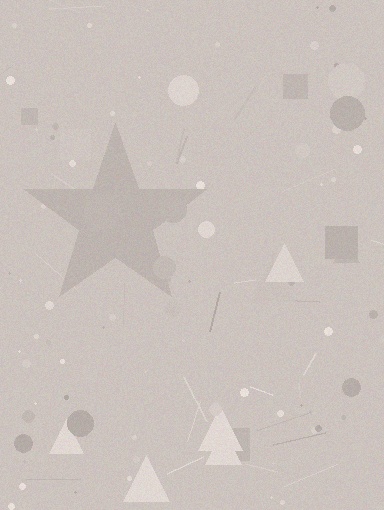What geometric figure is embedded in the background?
A star is embedded in the background.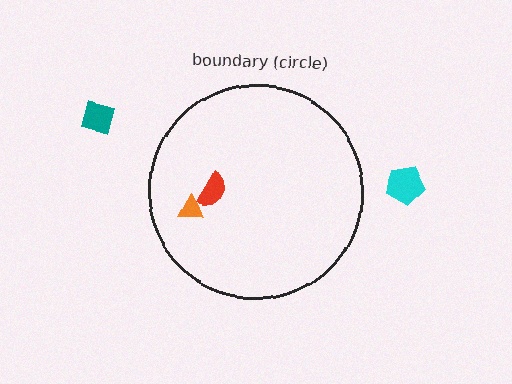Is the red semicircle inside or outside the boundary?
Inside.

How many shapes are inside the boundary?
2 inside, 2 outside.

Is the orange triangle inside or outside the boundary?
Inside.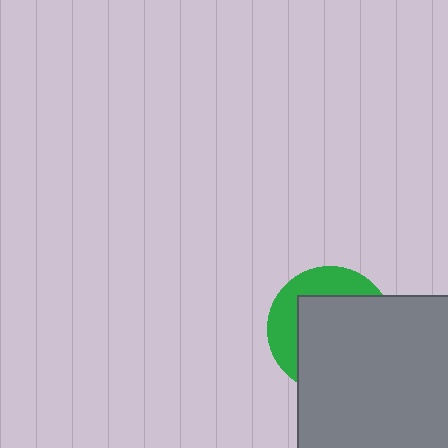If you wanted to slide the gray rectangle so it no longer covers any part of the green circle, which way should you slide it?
Slide it toward the lower-right — that is the most direct way to separate the two shapes.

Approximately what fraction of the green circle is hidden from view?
Roughly 66% of the green circle is hidden behind the gray rectangle.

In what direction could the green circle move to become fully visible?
The green circle could move toward the upper-left. That would shift it out from behind the gray rectangle entirely.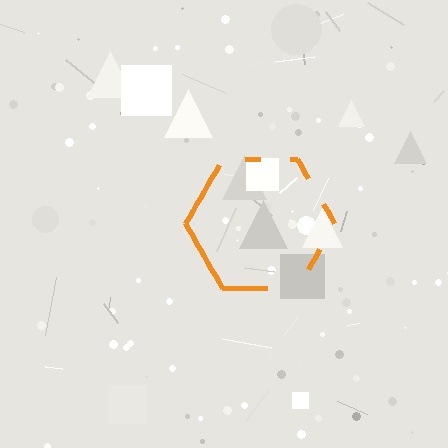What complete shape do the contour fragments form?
The contour fragments form a hexagon.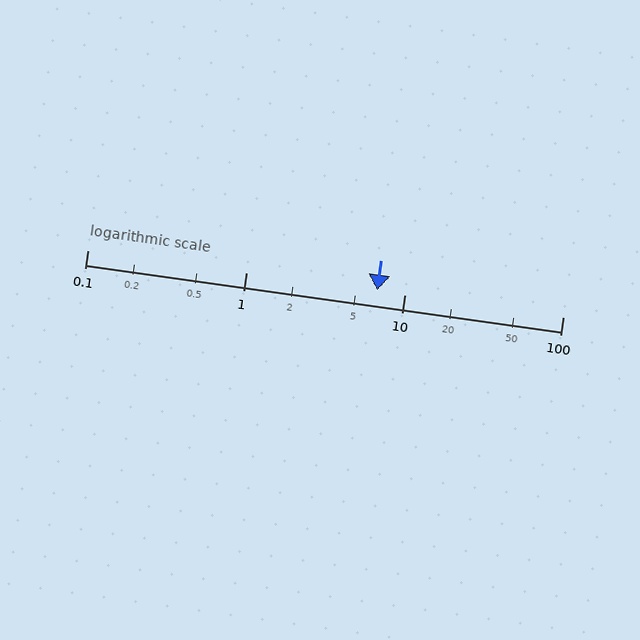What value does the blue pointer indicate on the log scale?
The pointer indicates approximately 6.7.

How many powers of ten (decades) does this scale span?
The scale spans 3 decades, from 0.1 to 100.